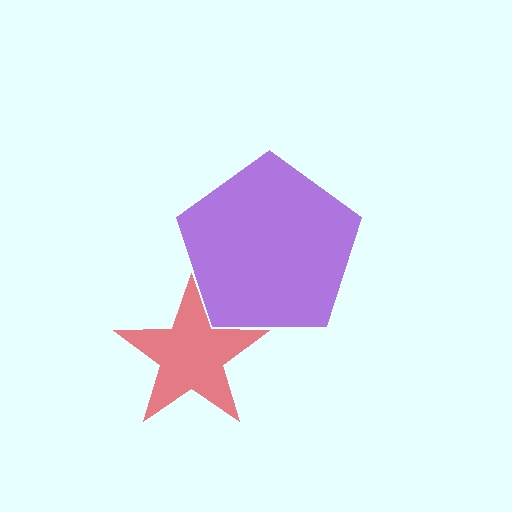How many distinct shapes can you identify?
There are 2 distinct shapes: a red star, a purple pentagon.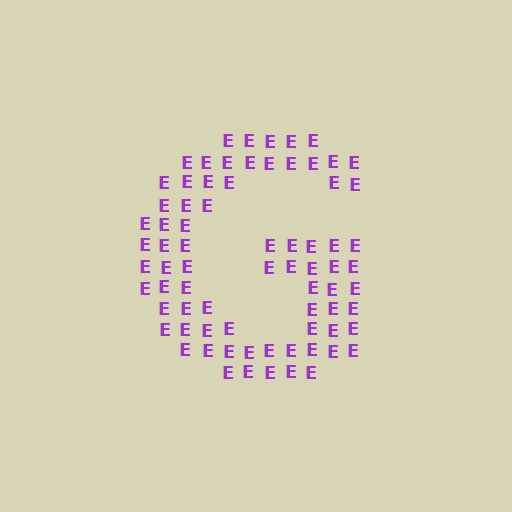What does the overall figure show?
The overall figure shows the letter G.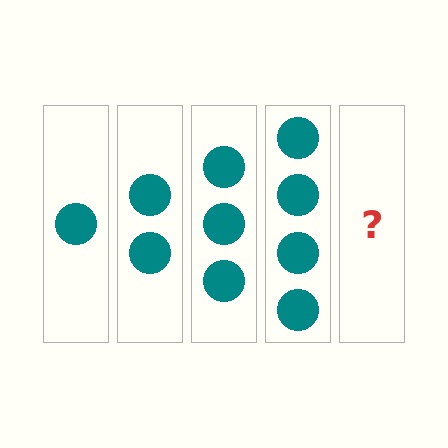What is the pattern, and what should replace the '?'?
The pattern is that each step adds one more circle. The '?' should be 5 circles.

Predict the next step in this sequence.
The next step is 5 circles.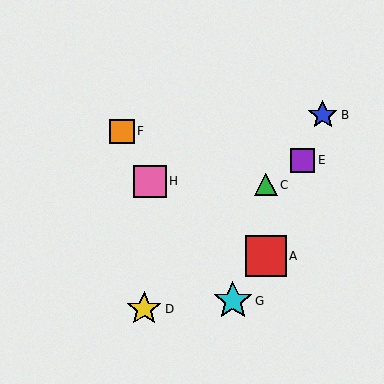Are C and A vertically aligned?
Yes, both are at x≈266.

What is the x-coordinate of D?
Object D is at x≈144.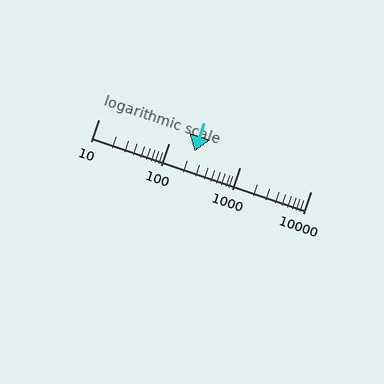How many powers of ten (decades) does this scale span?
The scale spans 3 decades, from 10 to 10000.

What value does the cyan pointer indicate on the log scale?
The pointer indicates approximately 230.